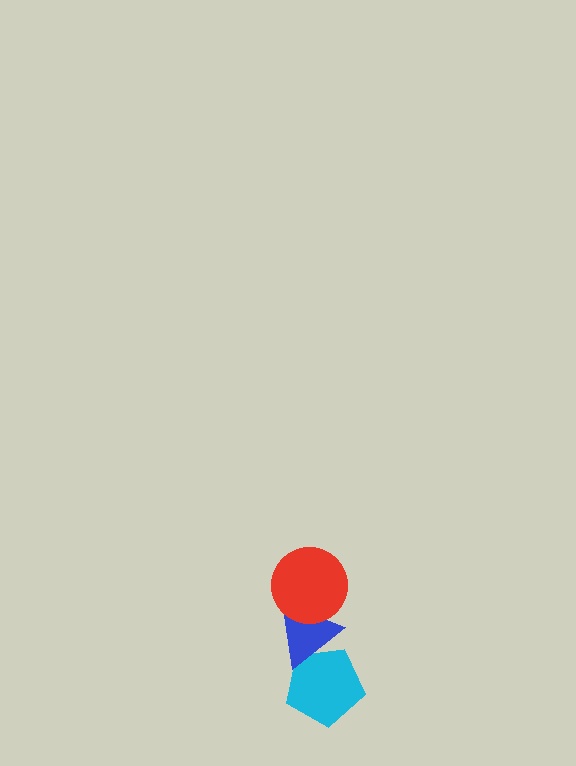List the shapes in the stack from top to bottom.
From top to bottom: the red circle, the blue triangle, the cyan pentagon.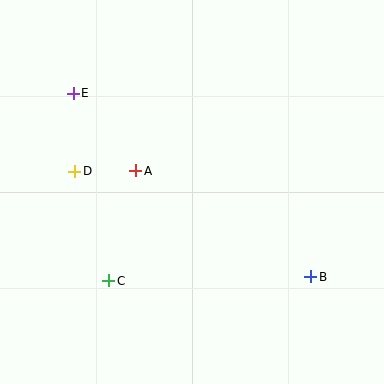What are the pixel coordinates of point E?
Point E is at (73, 93).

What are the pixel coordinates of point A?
Point A is at (136, 171).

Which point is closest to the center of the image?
Point A at (136, 171) is closest to the center.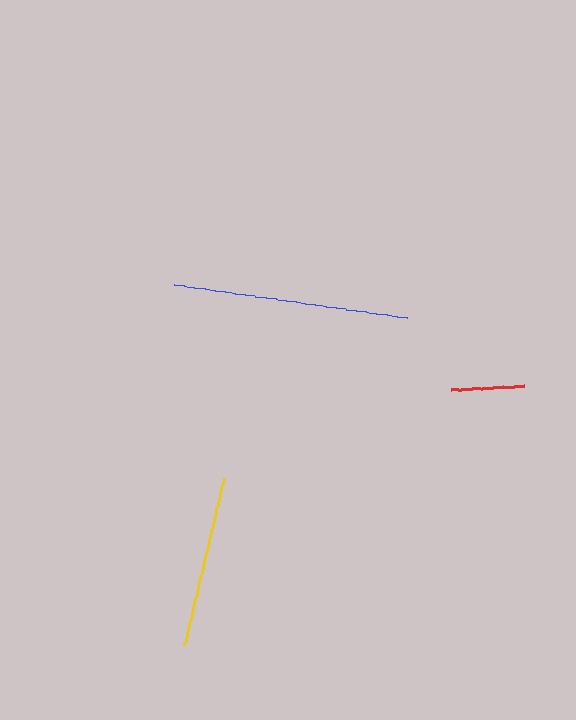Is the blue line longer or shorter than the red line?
The blue line is longer than the red line.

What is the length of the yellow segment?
The yellow segment is approximately 171 pixels long.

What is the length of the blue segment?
The blue segment is approximately 236 pixels long.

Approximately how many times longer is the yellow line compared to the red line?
The yellow line is approximately 2.3 times the length of the red line.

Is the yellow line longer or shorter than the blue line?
The blue line is longer than the yellow line.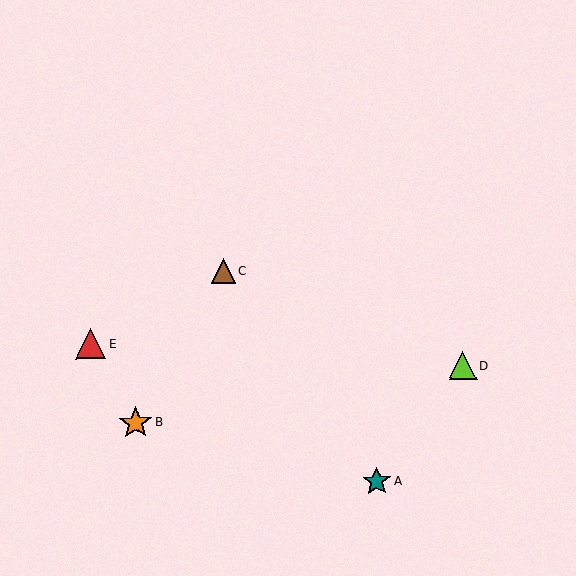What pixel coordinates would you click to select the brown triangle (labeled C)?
Click at (223, 271) to select the brown triangle C.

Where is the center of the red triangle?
The center of the red triangle is at (90, 344).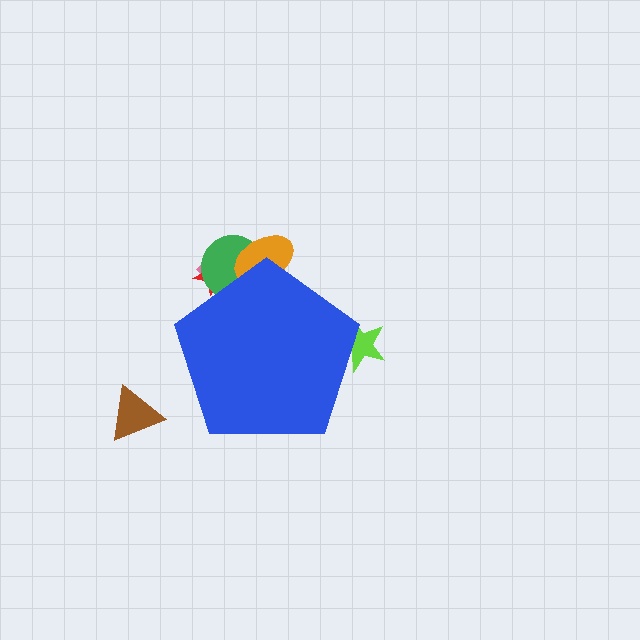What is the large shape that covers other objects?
A blue pentagon.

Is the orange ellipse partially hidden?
Yes, the orange ellipse is partially hidden behind the blue pentagon.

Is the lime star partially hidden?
Yes, the lime star is partially hidden behind the blue pentagon.